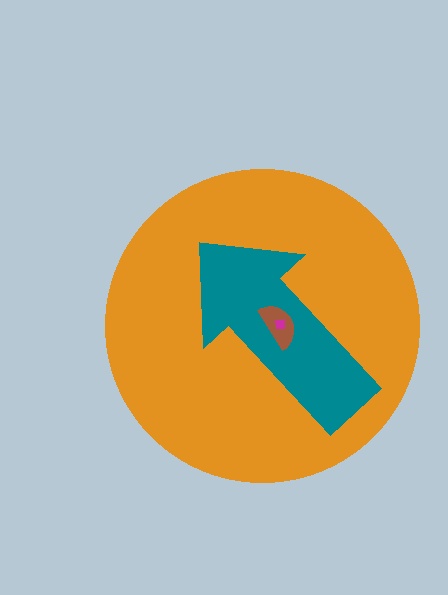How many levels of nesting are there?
4.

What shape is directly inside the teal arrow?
The brown semicircle.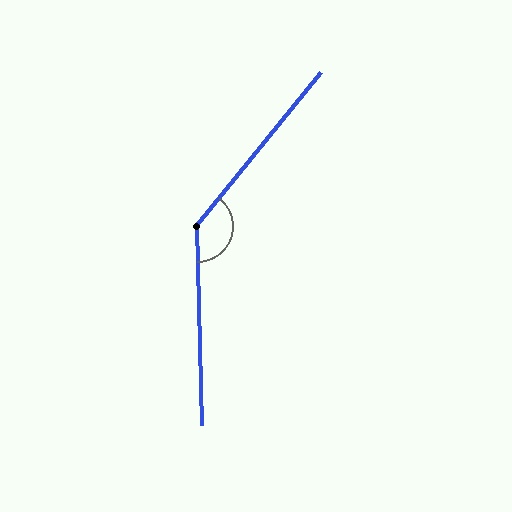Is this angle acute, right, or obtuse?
It is obtuse.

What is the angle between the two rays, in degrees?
Approximately 140 degrees.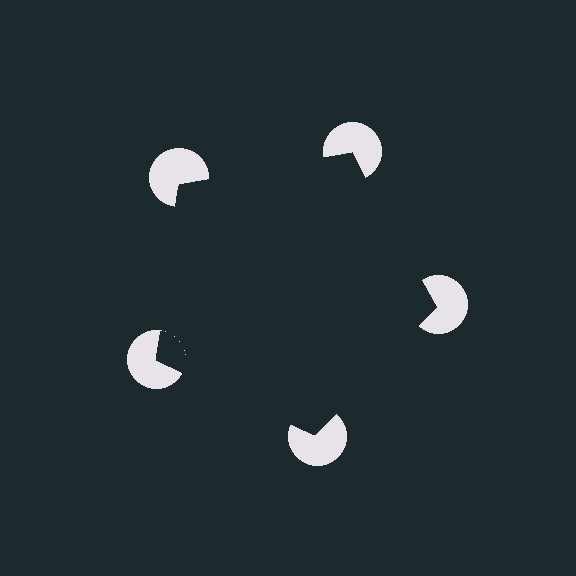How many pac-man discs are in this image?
There are 5 — one at each vertex of the illusory pentagon.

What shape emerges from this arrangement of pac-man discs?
An illusory pentagon — its edges are inferred from the aligned wedge cuts in the pac-man discs, not physically drawn.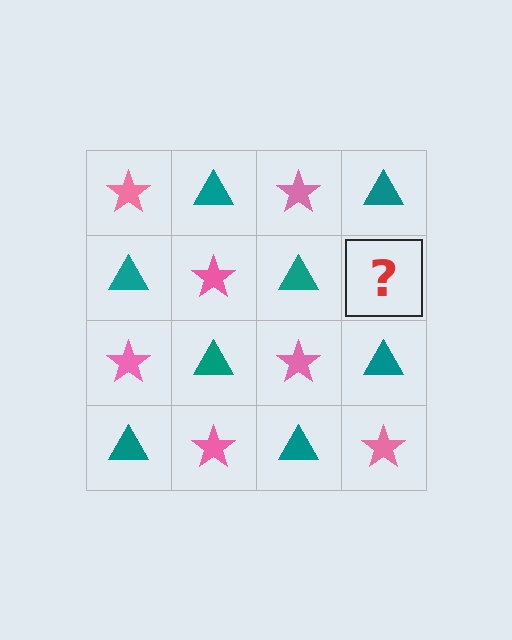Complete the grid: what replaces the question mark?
The question mark should be replaced with a pink star.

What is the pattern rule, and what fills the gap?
The rule is that it alternates pink star and teal triangle in a checkerboard pattern. The gap should be filled with a pink star.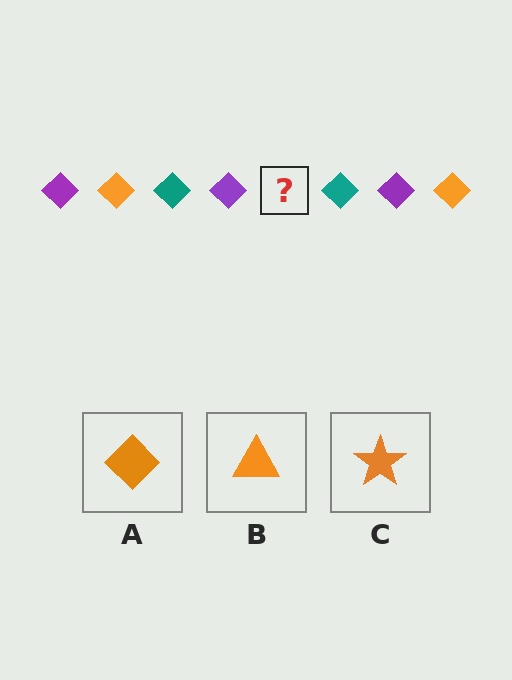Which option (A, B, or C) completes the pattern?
A.